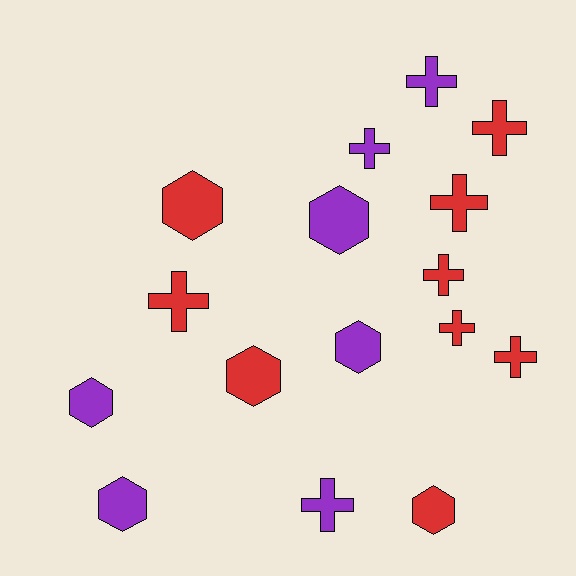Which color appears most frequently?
Red, with 9 objects.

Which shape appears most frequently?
Cross, with 9 objects.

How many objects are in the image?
There are 16 objects.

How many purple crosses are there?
There are 3 purple crosses.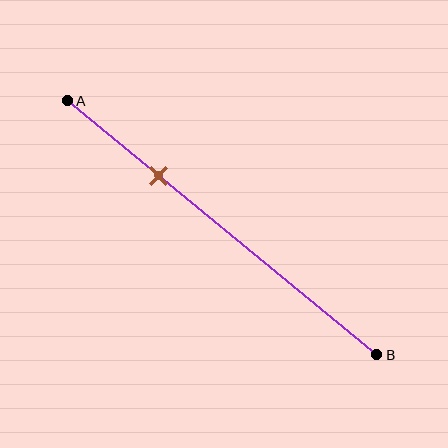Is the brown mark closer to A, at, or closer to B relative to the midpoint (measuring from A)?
The brown mark is closer to point A than the midpoint of segment AB.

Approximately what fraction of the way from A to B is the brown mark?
The brown mark is approximately 30% of the way from A to B.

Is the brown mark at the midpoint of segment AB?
No, the mark is at about 30% from A, not at the 50% midpoint.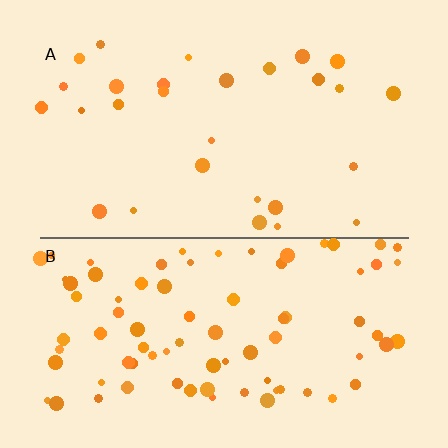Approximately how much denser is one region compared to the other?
Approximately 2.9× — region B over region A.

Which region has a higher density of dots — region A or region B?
B (the bottom).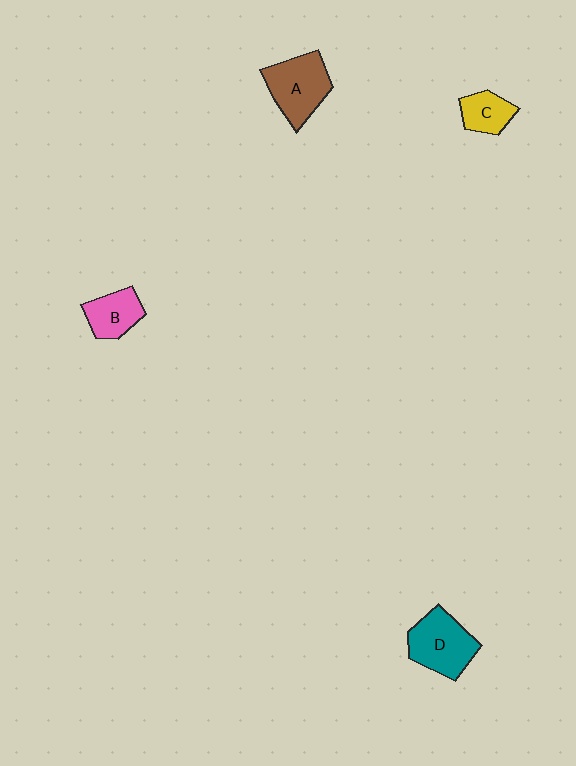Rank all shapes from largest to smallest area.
From largest to smallest: D (teal), A (brown), B (pink), C (yellow).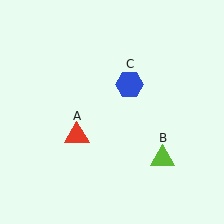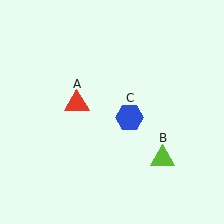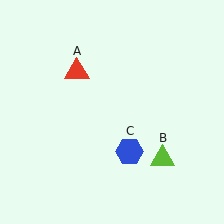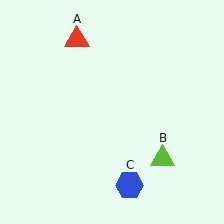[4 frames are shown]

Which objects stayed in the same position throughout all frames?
Lime triangle (object B) remained stationary.